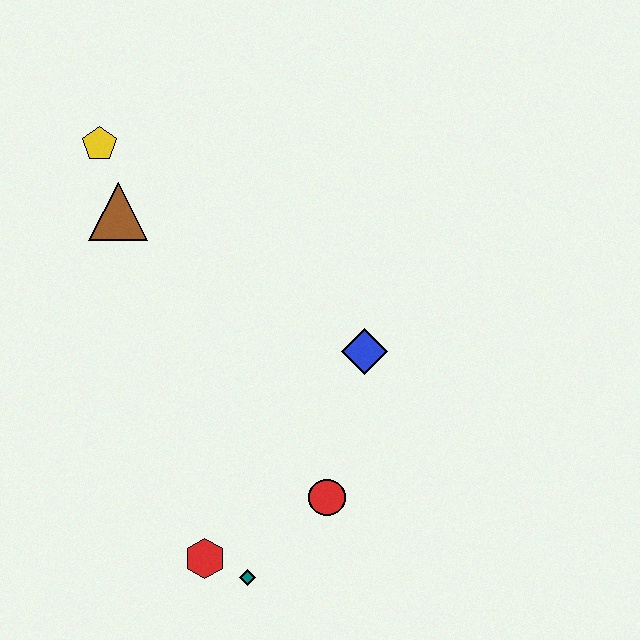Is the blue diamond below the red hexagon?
No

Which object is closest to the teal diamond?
The red hexagon is closest to the teal diamond.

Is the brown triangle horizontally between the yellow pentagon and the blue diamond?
Yes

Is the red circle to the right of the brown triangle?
Yes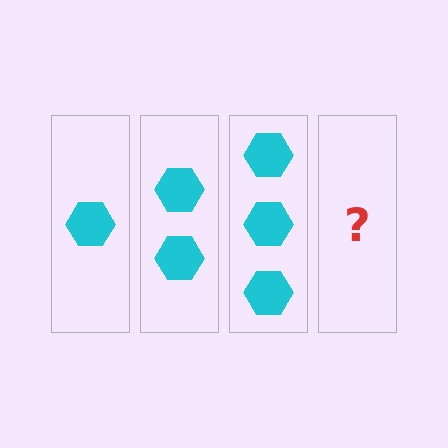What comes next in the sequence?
The next element should be 4 hexagons.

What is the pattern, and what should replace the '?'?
The pattern is that each step adds one more hexagon. The '?' should be 4 hexagons.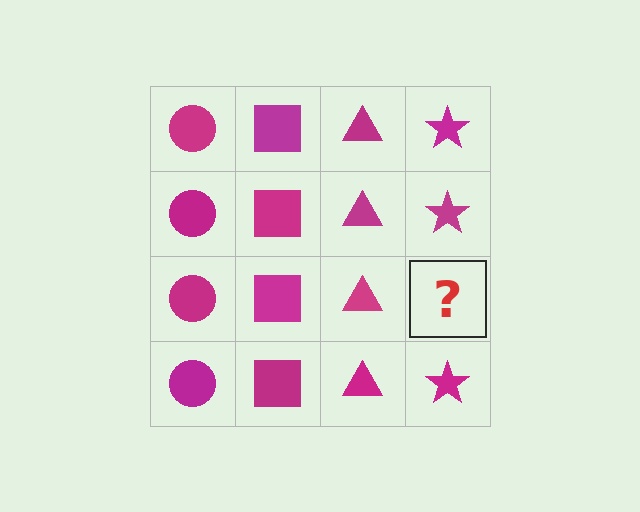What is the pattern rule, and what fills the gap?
The rule is that each column has a consistent shape. The gap should be filled with a magenta star.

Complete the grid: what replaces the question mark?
The question mark should be replaced with a magenta star.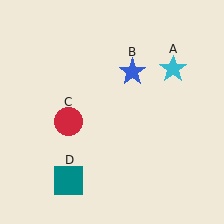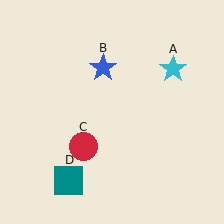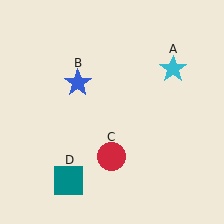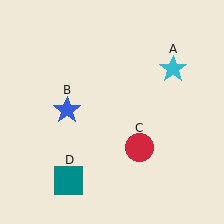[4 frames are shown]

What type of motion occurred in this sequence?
The blue star (object B), red circle (object C) rotated counterclockwise around the center of the scene.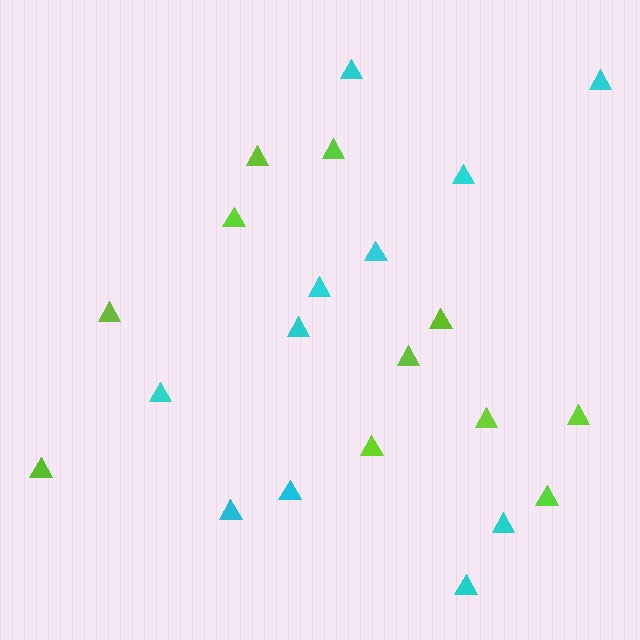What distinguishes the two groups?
There are 2 groups: one group of lime triangles (11) and one group of cyan triangles (11).